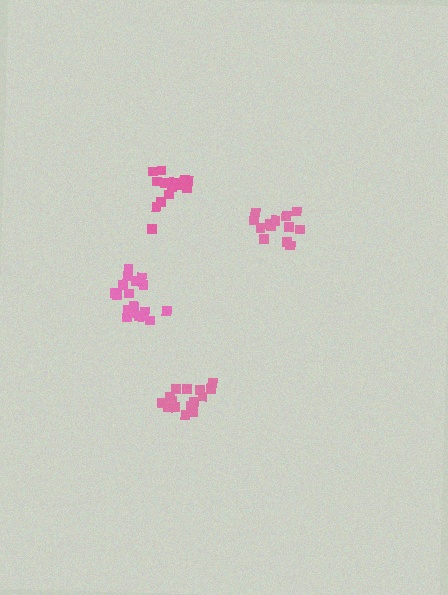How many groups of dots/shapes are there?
There are 4 groups.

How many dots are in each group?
Group 1: 15 dots, Group 2: 13 dots, Group 3: 18 dots, Group 4: 14 dots (60 total).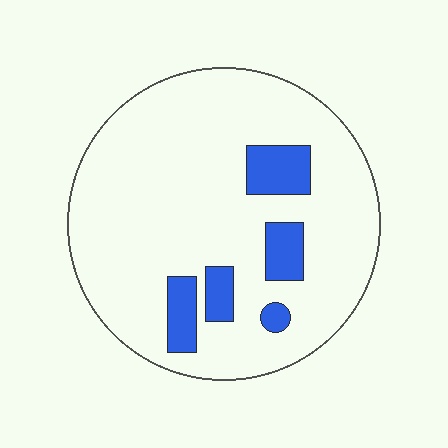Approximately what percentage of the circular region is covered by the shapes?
Approximately 15%.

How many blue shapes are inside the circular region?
5.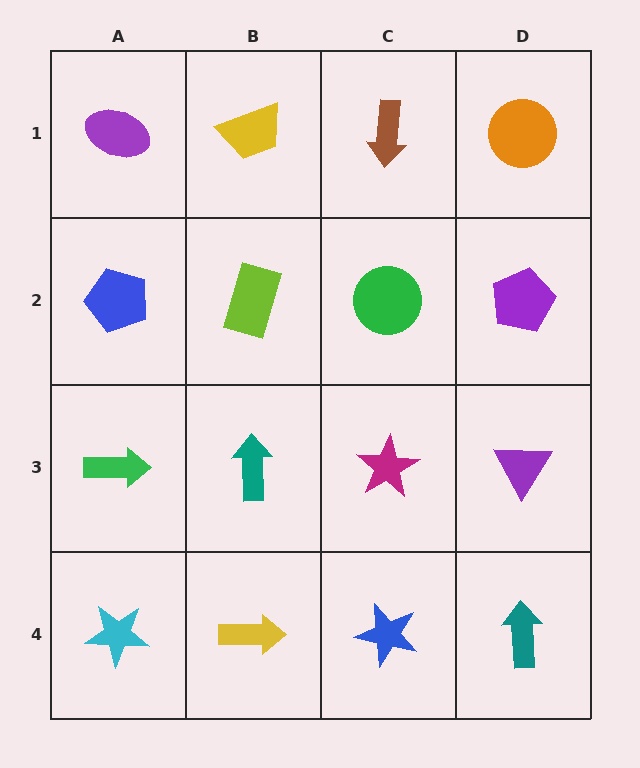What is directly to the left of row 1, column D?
A brown arrow.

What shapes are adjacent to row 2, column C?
A brown arrow (row 1, column C), a magenta star (row 3, column C), a lime rectangle (row 2, column B), a purple pentagon (row 2, column D).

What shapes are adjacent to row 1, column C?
A green circle (row 2, column C), a yellow trapezoid (row 1, column B), an orange circle (row 1, column D).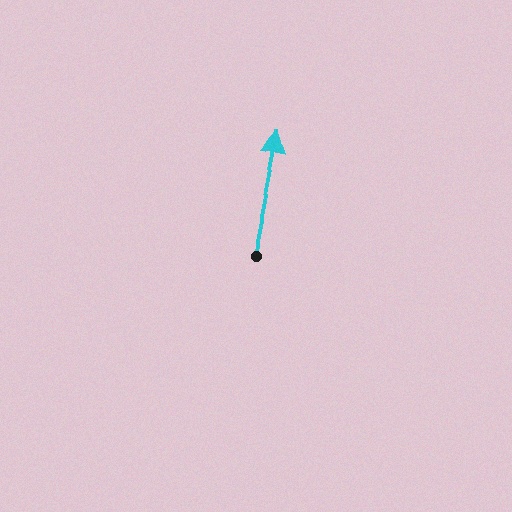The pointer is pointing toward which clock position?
Roughly 12 o'clock.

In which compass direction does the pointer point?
North.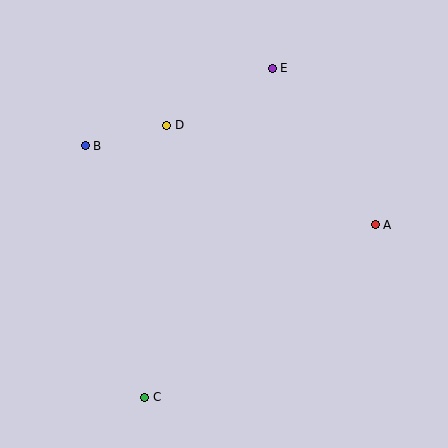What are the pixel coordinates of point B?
Point B is at (85, 146).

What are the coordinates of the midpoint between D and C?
The midpoint between D and C is at (156, 261).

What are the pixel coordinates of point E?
Point E is at (272, 68).